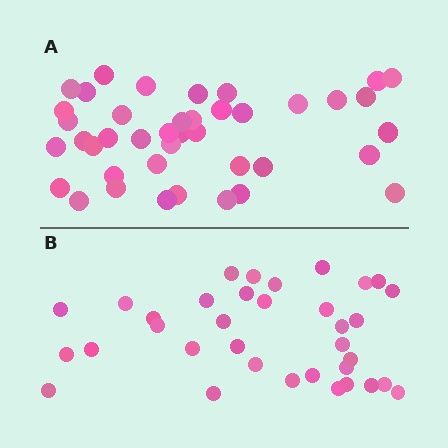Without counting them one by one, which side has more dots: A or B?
Region A (the top region) has more dots.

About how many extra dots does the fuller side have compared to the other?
Region A has about 6 more dots than region B.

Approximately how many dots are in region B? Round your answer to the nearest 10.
About 40 dots. (The exact count is 35, which rounds to 40.)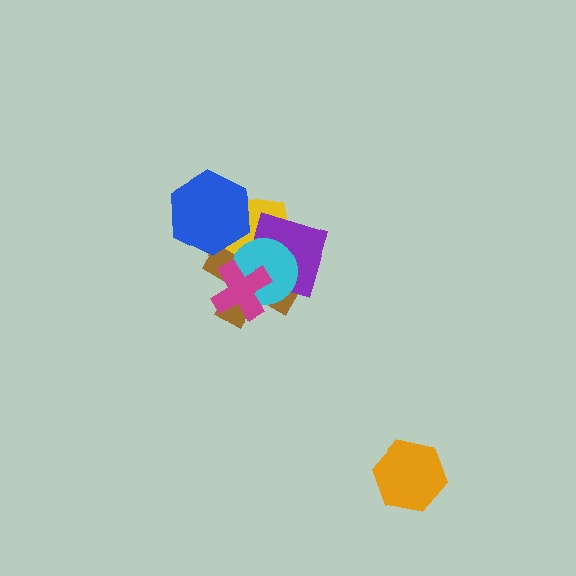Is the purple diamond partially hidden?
Yes, it is partially covered by another shape.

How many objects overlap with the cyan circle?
4 objects overlap with the cyan circle.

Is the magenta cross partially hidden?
No, no other shape covers it.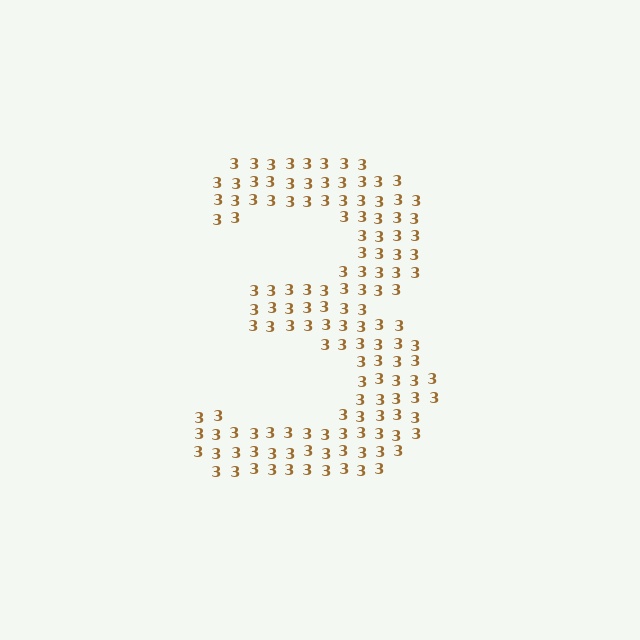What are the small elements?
The small elements are digit 3's.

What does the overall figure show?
The overall figure shows the digit 3.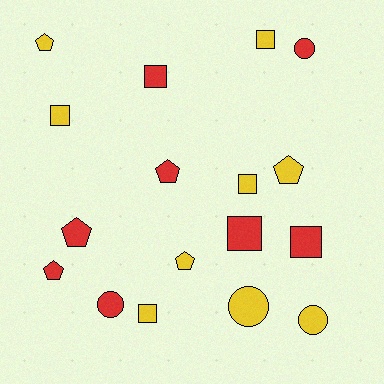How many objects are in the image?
There are 17 objects.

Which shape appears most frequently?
Square, with 7 objects.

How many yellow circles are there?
There are 2 yellow circles.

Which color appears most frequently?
Yellow, with 9 objects.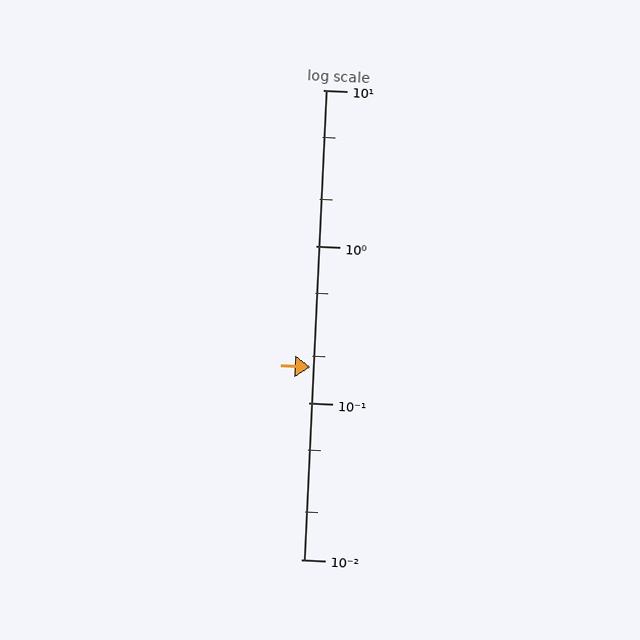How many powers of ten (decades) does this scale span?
The scale spans 3 decades, from 0.01 to 10.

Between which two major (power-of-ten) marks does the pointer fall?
The pointer is between 0.1 and 1.